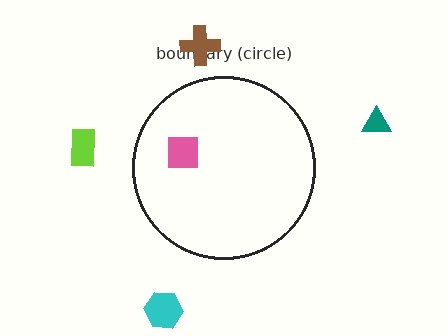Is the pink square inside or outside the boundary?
Inside.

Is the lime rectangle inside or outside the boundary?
Outside.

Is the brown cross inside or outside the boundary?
Outside.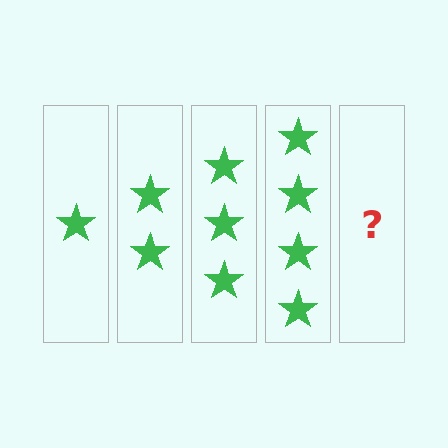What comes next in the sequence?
The next element should be 5 stars.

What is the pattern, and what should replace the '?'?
The pattern is that each step adds one more star. The '?' should be 5 stars.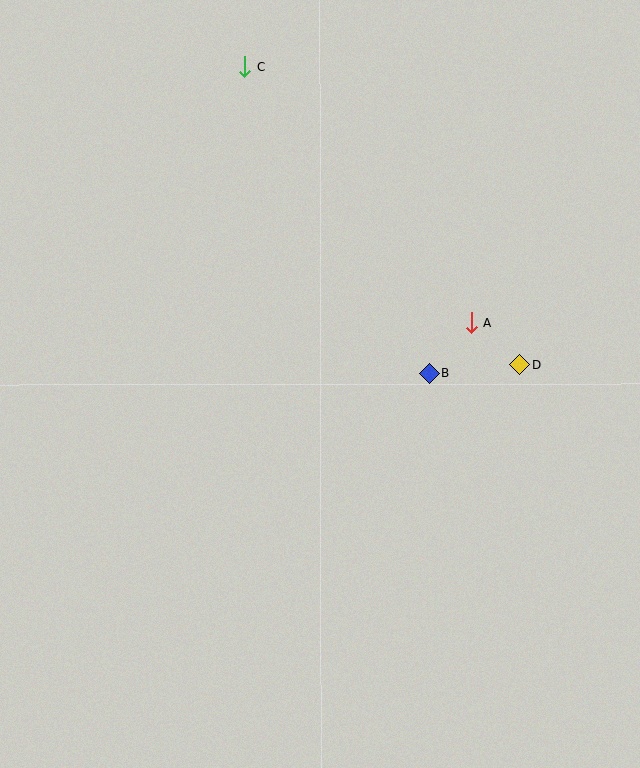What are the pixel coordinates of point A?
Point A is at (471, 322).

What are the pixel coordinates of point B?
Point B is at (429, 373).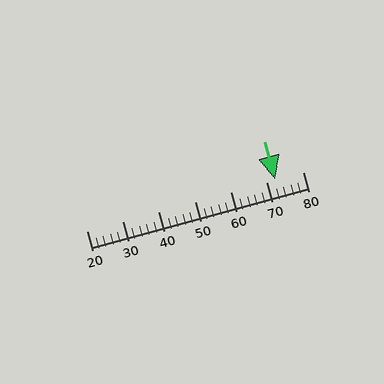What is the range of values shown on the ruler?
The ruler shows values from 20 to 80.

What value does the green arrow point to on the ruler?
The green arrow points to approximately 72.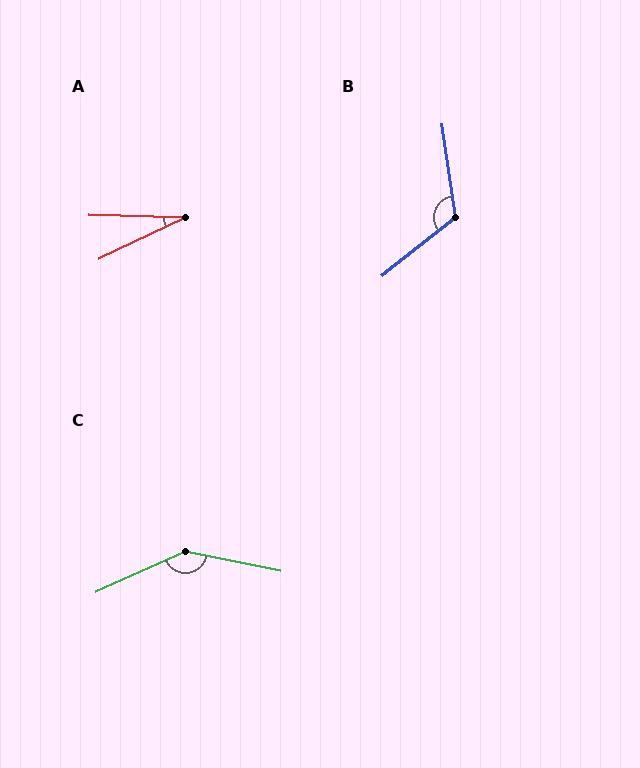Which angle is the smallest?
A, at approximately 27 degrees.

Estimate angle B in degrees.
Approximately 120 degrees.